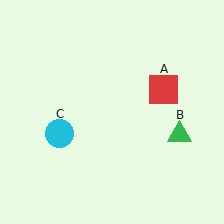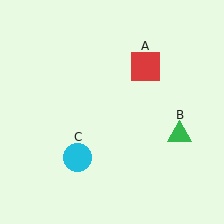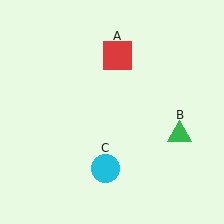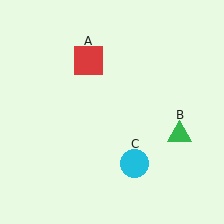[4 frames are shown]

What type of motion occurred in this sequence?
The red square (object A), cyan circle (object C) rotated counterclockwise around the center of the scene.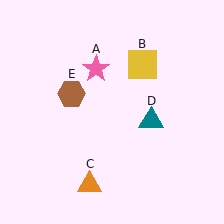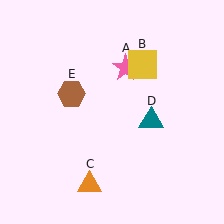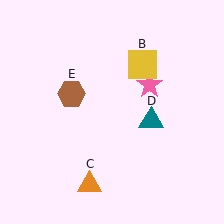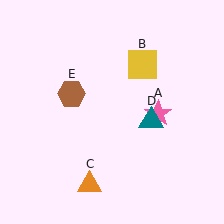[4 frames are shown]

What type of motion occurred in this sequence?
The pink star (object A) rotated clockwise around the center of the scene.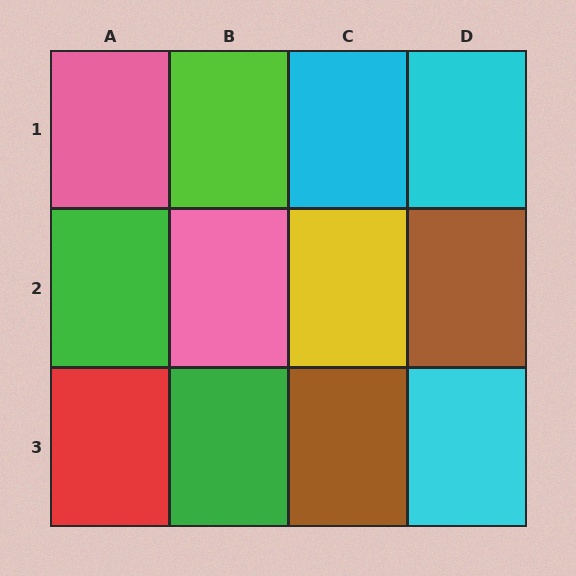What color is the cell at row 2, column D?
Brown.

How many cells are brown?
2 cells are brown.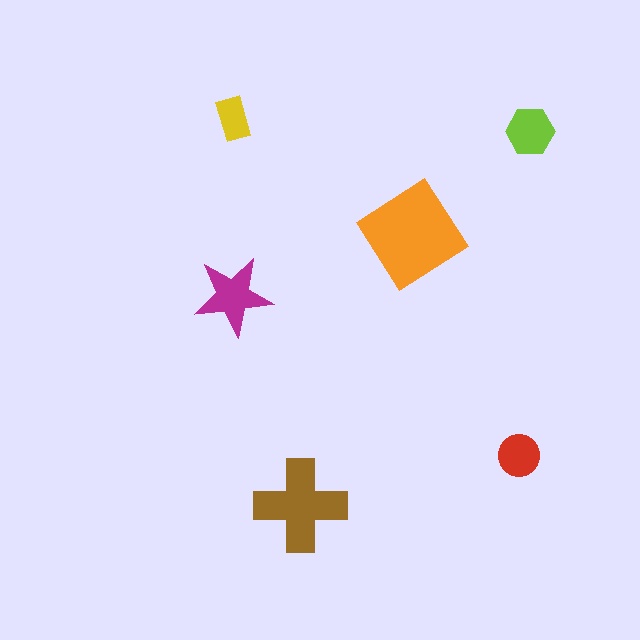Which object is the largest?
The orange diamond.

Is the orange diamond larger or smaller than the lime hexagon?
Larger.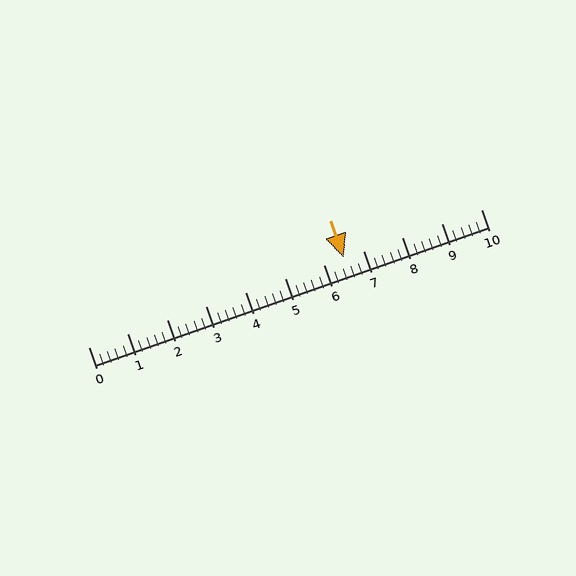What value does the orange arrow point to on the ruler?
The orange arrow points to approximately 6.5.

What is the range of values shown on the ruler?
The ruler shows values from 0 to 10.